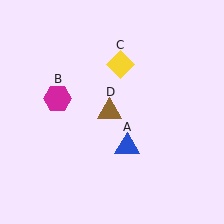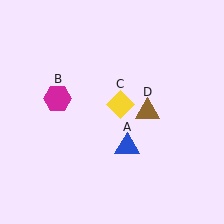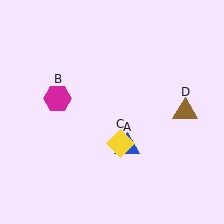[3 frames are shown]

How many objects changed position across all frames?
2 objects changed position: yellow diamond (object C), brown triangle (object D).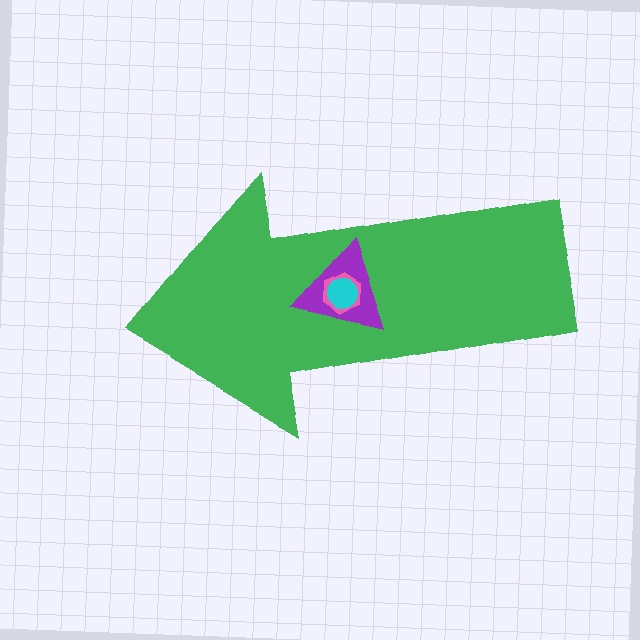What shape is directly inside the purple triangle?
The pink hexagon.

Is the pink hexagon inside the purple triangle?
Yes.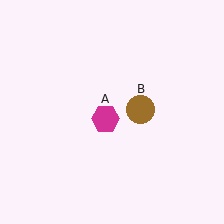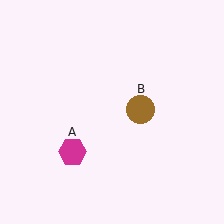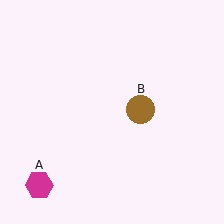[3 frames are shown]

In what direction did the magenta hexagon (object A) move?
The magenta hexagon (object A) moved down and to the left.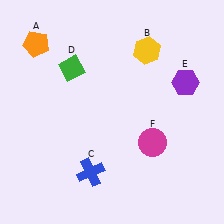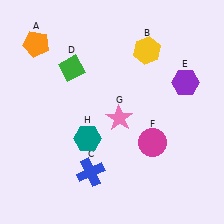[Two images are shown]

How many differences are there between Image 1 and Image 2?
There are 2 differences between the two images.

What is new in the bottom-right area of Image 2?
A pink star (G) was added in the bottom-right area of Image 2.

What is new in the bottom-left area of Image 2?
A teal hexagon (H) was added in the bottom-left area of Image 2.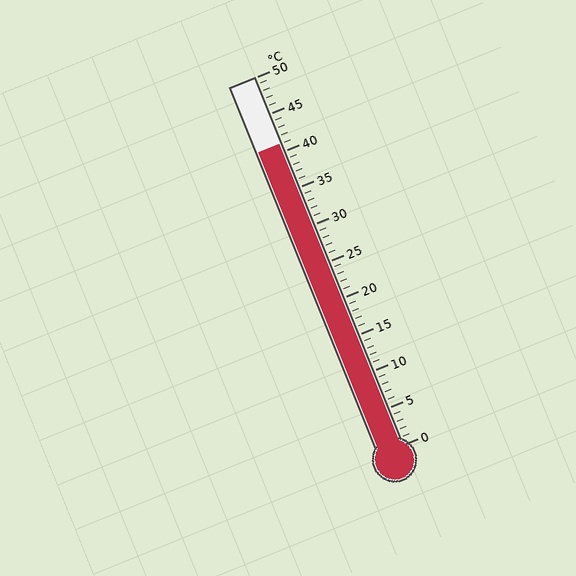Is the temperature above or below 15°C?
The temperature is above 15°C.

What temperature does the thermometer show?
The thermometer shows approximately 41°C.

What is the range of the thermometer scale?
The thermometer scale ranges from 0°C to 50°C.